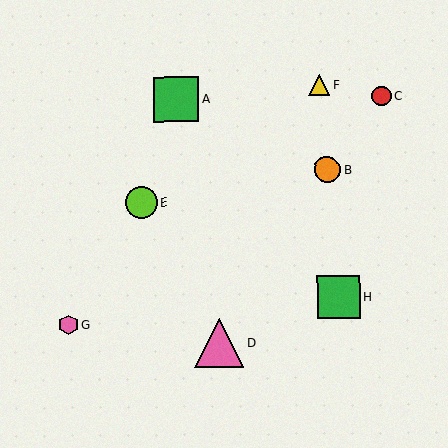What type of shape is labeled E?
Shape E is a lime circle.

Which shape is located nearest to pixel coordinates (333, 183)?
The orange circle (labeled B) at (327, 170) is nearest to that location.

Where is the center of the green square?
The center of the green square is at (339, 297).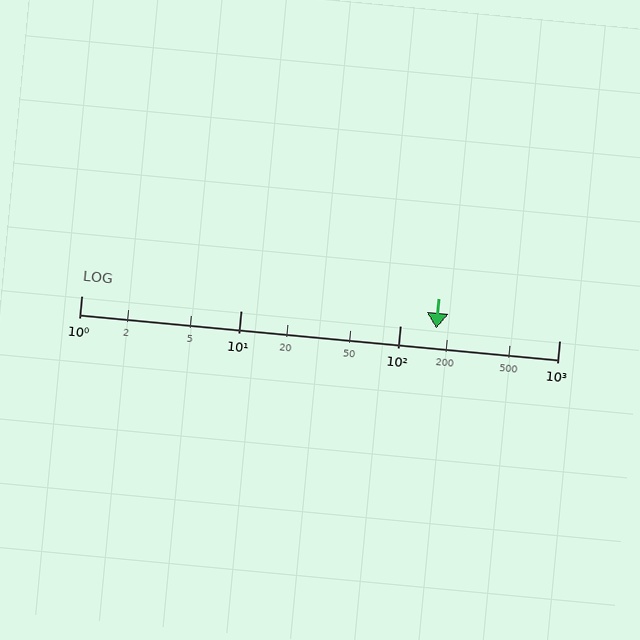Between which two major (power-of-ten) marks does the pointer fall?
The pointer is between 100 and 1000.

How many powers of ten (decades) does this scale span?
The scale spans 3 decades, from 1 to 1000.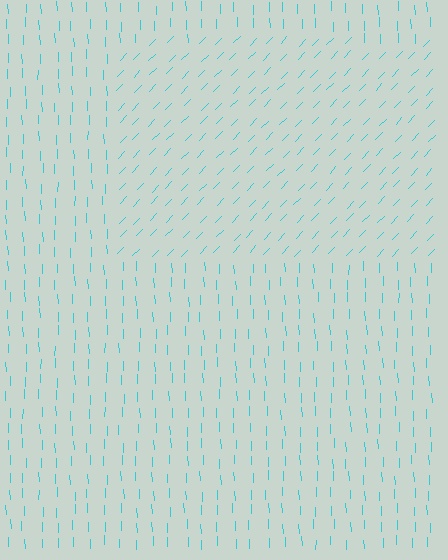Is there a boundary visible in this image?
Yes, there is a texture boundary formed by a change in line orientation.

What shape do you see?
I see a rectangle.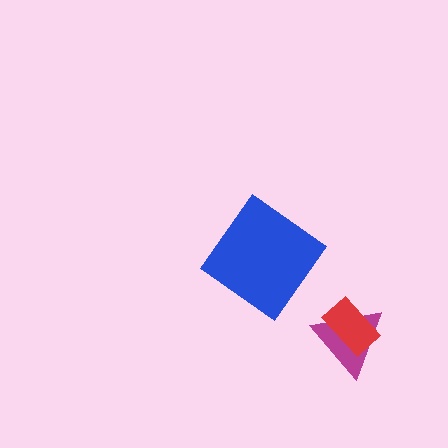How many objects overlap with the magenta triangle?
1 object overlaps with the magenta triangle.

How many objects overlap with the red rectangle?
1 object overlaps with the red rectangle.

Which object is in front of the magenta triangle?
The red rectangle is in front of the magenta triangle.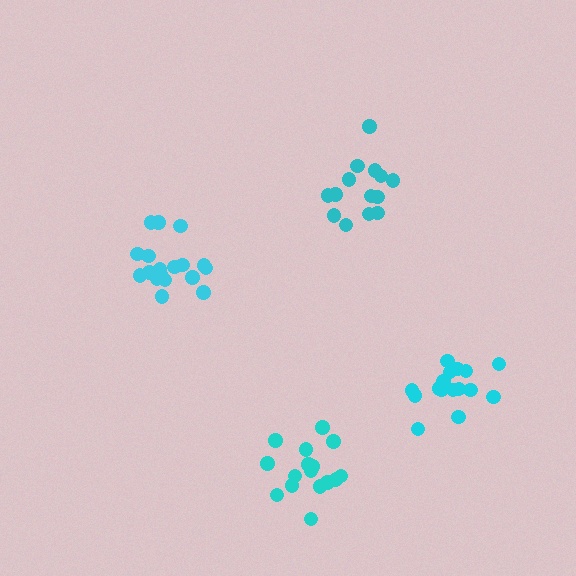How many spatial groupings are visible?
There are 4 spatial groupings.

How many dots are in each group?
Group 1: 16 dots, Group 2: 14 dots, Group 3: 17 dots, Group 4: 18 dots (65 total).